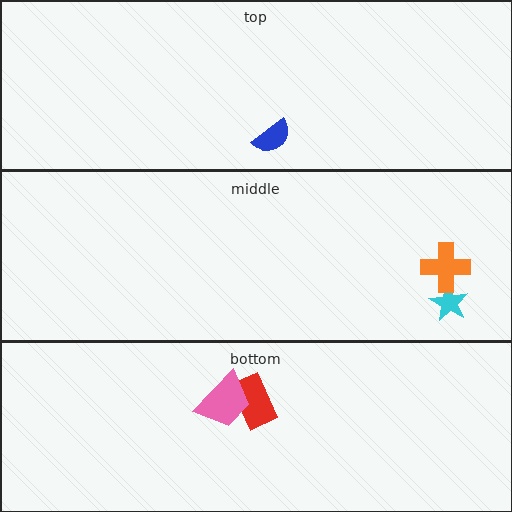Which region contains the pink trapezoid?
The bottom region.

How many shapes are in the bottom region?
2.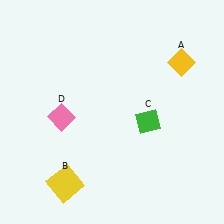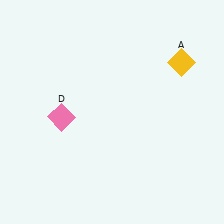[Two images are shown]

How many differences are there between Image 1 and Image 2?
There are 2 differences between the two images.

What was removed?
The green diamond (C), the yellow square (B) were removed in Image 2.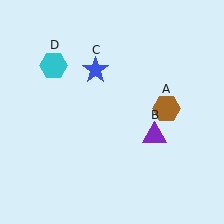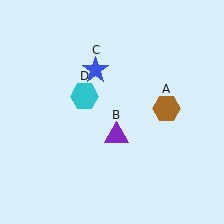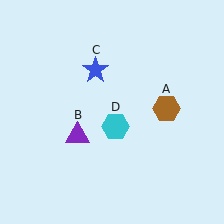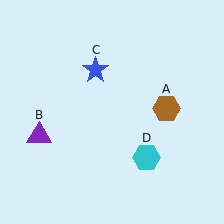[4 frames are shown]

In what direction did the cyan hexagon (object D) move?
The cyan hexagon (object D) moved down and to the right.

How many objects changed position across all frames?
2 objects changed position: purple triangle (object B), cyan hexagon (object D).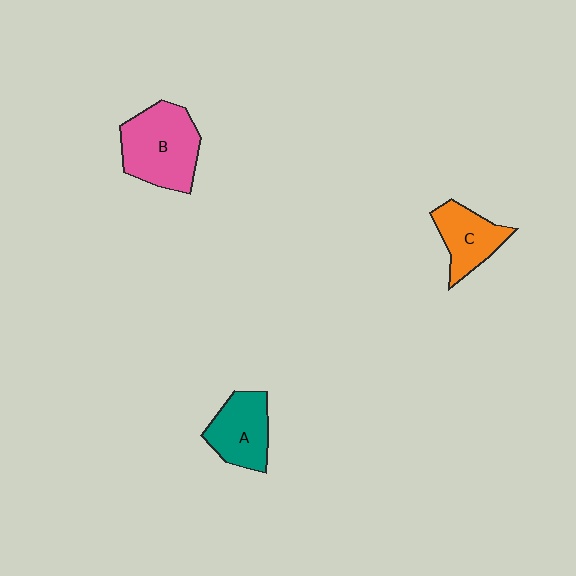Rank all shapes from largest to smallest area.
From largest to smallest: B (pink), A (teal), C (orange).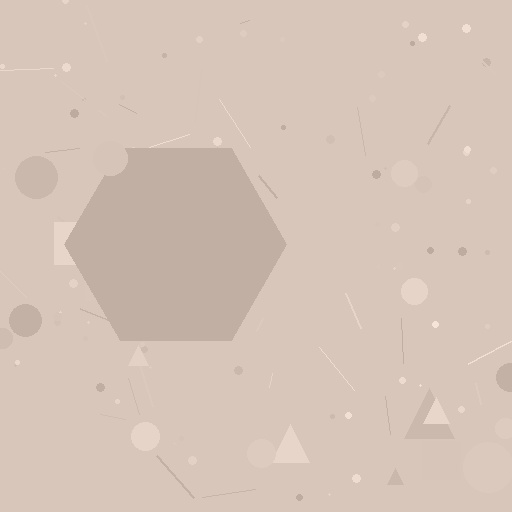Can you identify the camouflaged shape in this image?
The camouflaged shape is a hexagon.